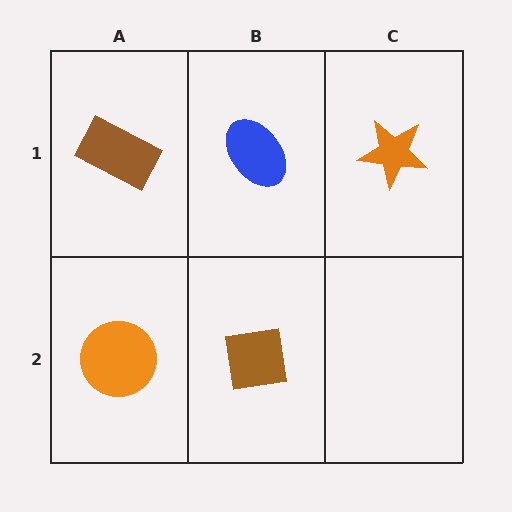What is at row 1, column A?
A brown rectangle.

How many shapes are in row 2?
2 shapes.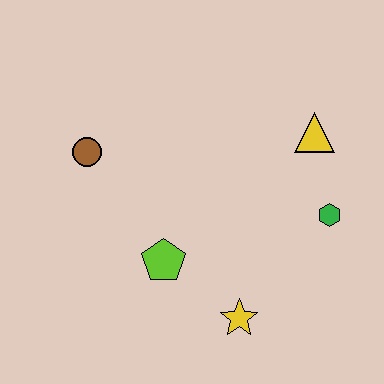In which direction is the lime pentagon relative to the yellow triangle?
The lime pentagon is to the left of the yellow triangle.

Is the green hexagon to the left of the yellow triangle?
No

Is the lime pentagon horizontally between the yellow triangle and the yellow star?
No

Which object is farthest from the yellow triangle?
The brown circle is farthest from the yellow triangle.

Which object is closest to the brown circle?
The lime pentagon is closest to the brown circle.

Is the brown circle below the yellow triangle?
Yes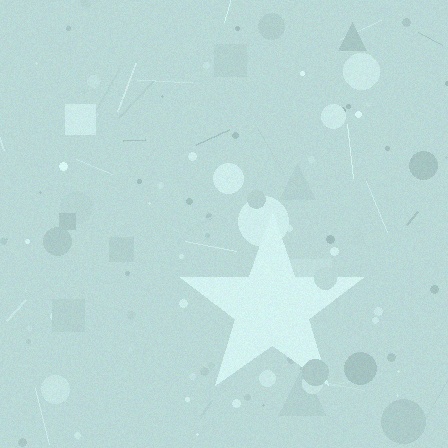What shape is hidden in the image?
A star is hidden in the image.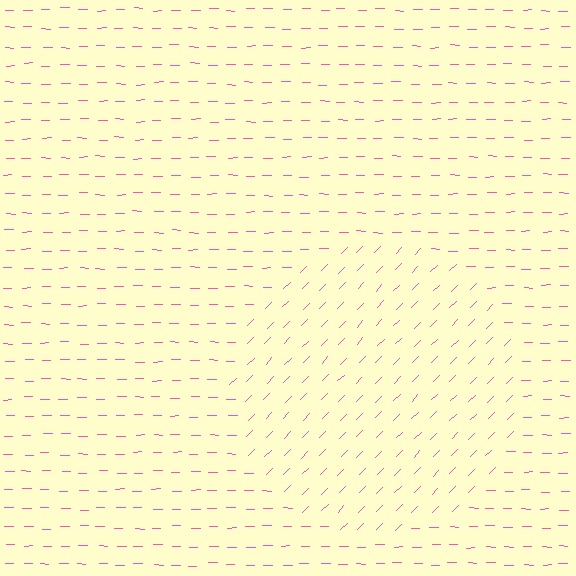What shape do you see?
I see a circle.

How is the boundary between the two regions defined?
The boundary is defined purely by a change in line orientation (approximately 45 degrees difference). All lines are the same color and thickness.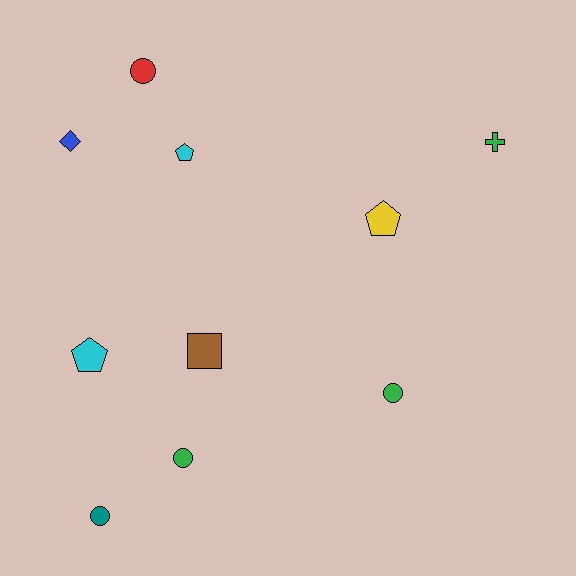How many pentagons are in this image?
There are 3 pentagons.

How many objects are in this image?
There are 10 objects.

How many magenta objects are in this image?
There are no magenta objects.